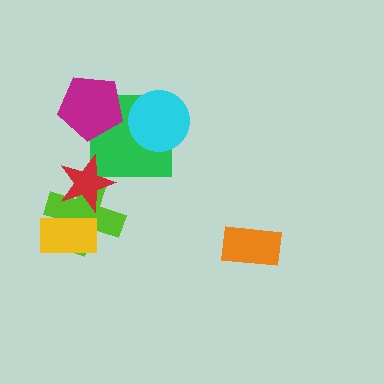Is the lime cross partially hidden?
Yes, it is partially covered by another shape.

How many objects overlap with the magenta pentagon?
1 object overlaps with the magenta pentagon.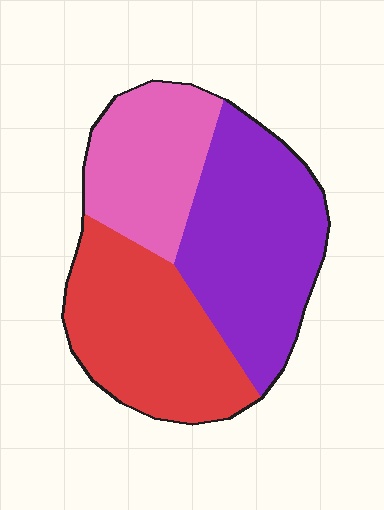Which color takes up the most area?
Purple, at roughly 40%.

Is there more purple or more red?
Purple.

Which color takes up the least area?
Pink, at roughly 25%.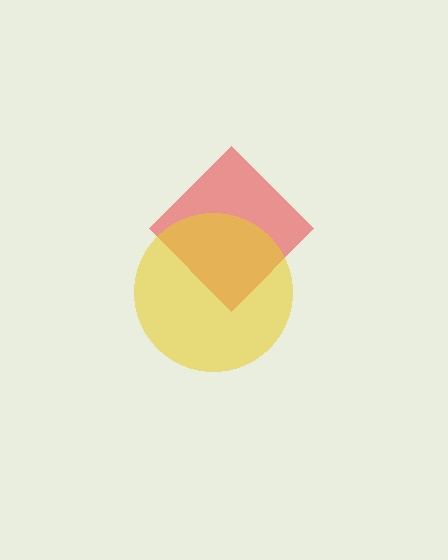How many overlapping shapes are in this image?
There are 2 overlapping shapes in the image.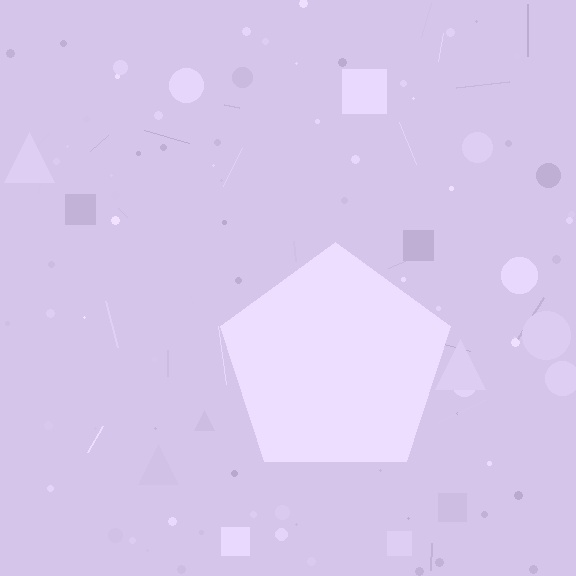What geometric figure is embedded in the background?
A pentagon is embedded in the background.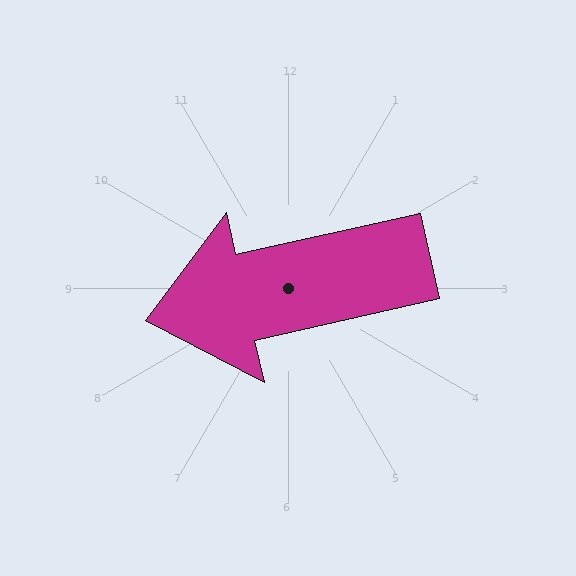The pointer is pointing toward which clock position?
Roughly 9 o'clock.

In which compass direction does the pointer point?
West.